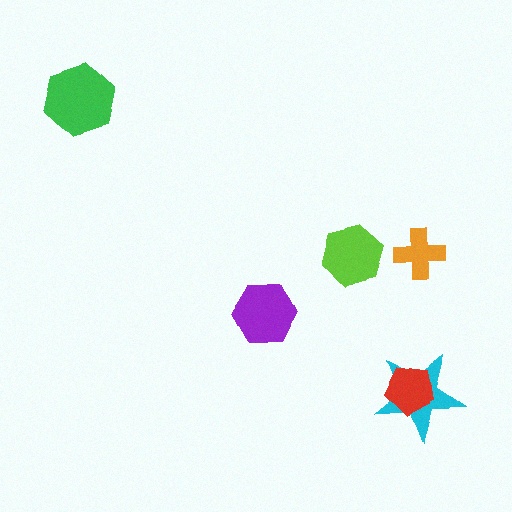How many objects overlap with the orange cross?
0 objects overlap with the orange cross.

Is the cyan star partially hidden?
Yes, it is partially covered by another shape.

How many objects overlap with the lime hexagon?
0 objects overlap with the lime hexagon.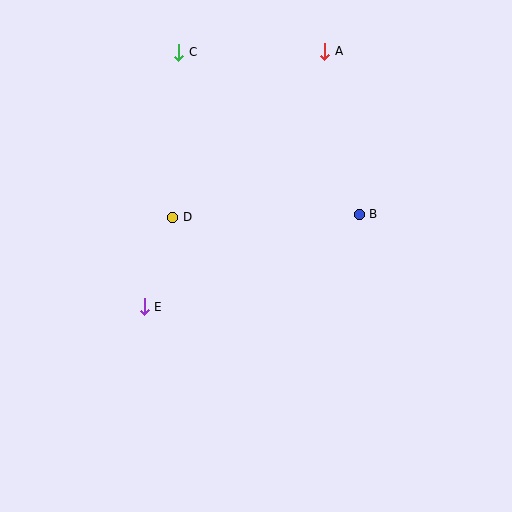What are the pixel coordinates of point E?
Point E is at (144, 307).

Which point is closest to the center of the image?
Point D at (173, 217) is closest to the center.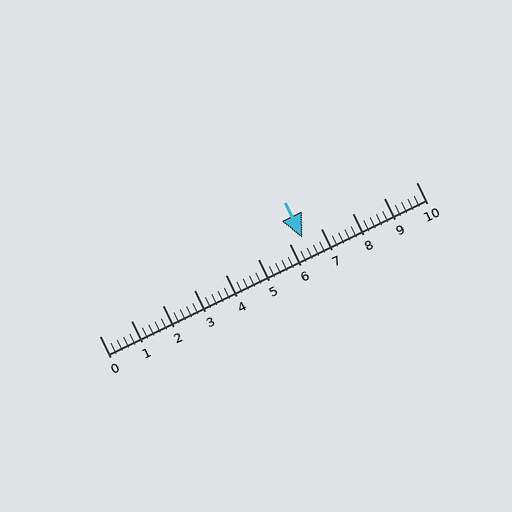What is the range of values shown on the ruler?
The ruler shows values from 0 to 10.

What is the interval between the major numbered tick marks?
The major tick marks are spaced 1 units apart.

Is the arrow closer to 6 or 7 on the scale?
The arrow is closer to 6.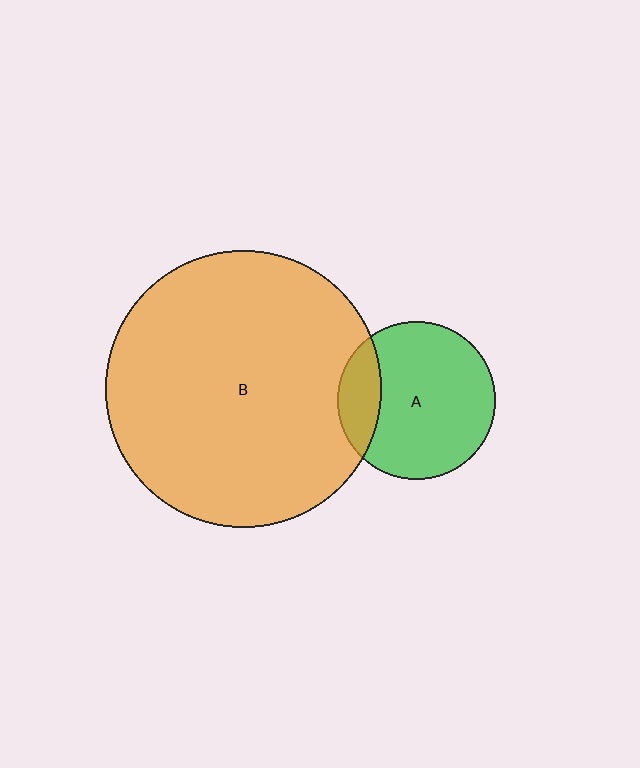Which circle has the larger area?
Circle B (orange).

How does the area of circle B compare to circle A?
Approximately 3.1 times.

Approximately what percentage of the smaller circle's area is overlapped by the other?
Approximately 20%.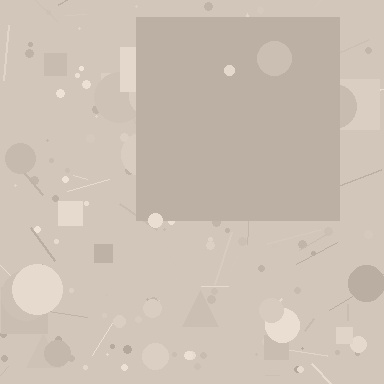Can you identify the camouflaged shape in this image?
The camouflaged shape is a square.